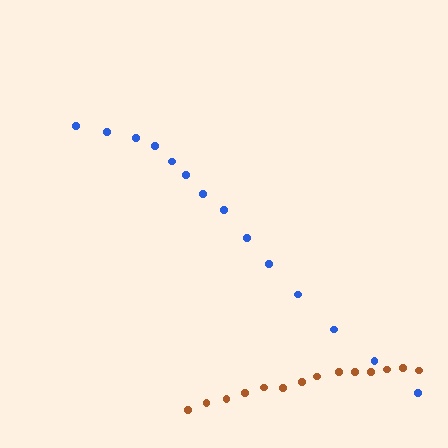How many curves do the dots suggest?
There are 2 distinct paths.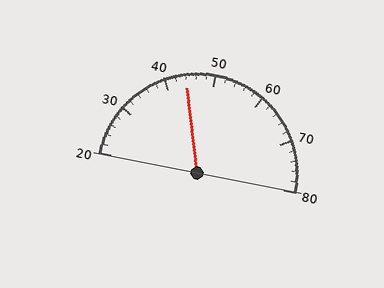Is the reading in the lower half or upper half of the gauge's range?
The reading is in the lower half of the range (20 to 80).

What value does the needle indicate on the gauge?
The needle indicates approximately 44.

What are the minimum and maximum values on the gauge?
The gauge ranges from 20 to 80.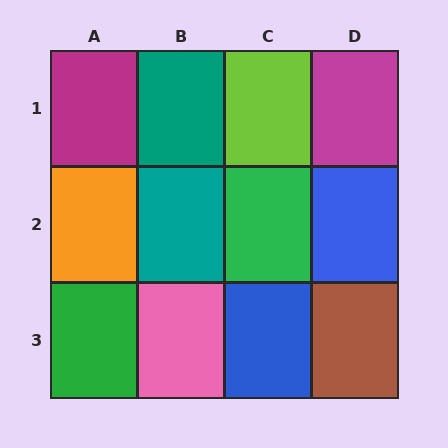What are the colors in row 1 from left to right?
Magenta, teal, lime, magenta.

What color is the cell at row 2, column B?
Teal.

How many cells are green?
2 cells are green.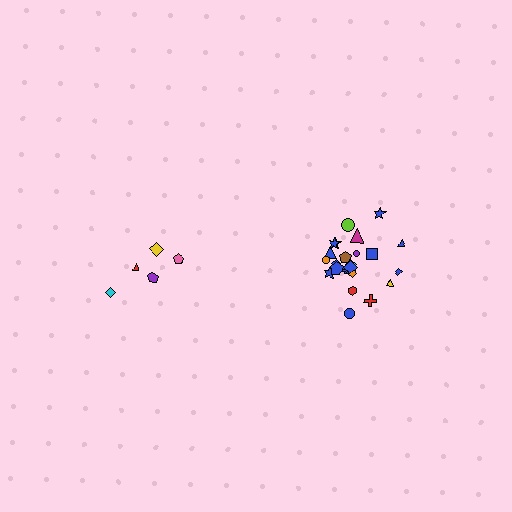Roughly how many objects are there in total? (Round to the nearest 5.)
Roughly 30 objects in total.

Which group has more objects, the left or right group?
The right group.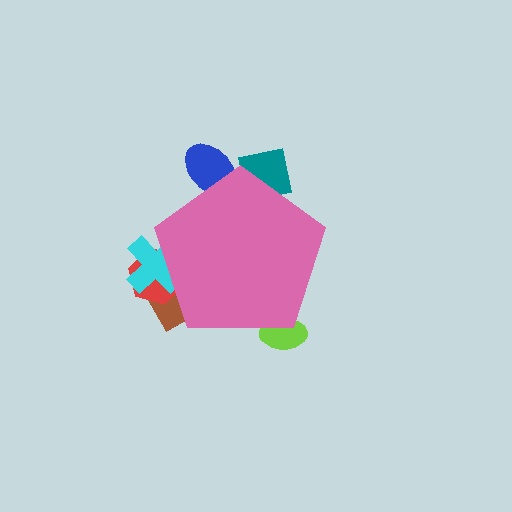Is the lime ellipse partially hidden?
Yes, the lime ellipse is partially hidden behind the pink pentagon.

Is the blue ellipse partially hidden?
Yes, the blue ellipse is partially hidden behind the pink pentagon.